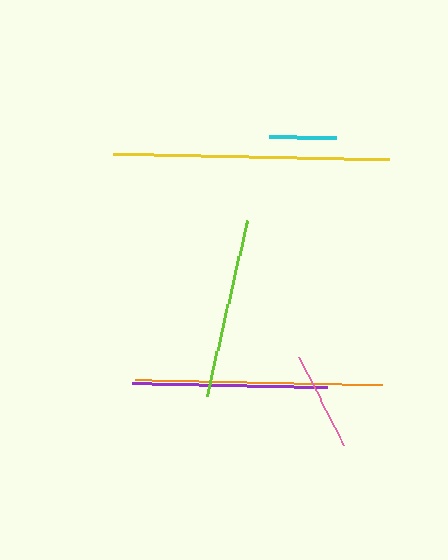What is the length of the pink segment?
The pink segment is approximately 99 pixels long.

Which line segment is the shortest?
The cyan line is the shortest at approximately 67 pixels.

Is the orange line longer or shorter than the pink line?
The orange line is longer than the pink line.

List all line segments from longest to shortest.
From longest to shortest: yellow, orange, purple, lime, pink, cyan.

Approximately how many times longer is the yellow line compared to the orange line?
The yellow line is approximately 1.1 times the length of the orange line.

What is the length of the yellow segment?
The yellow segment is approximately 276 pixels long.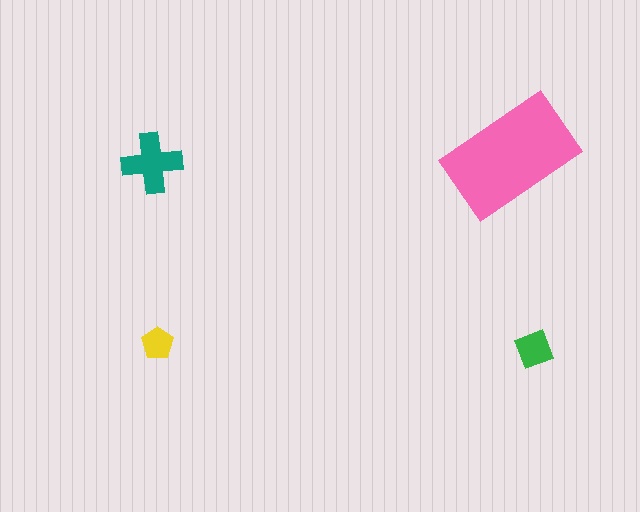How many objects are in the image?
There are 4 objects in the image.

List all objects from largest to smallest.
The pink rectangle, the teal cross, the green diamond, the yellow pentagon.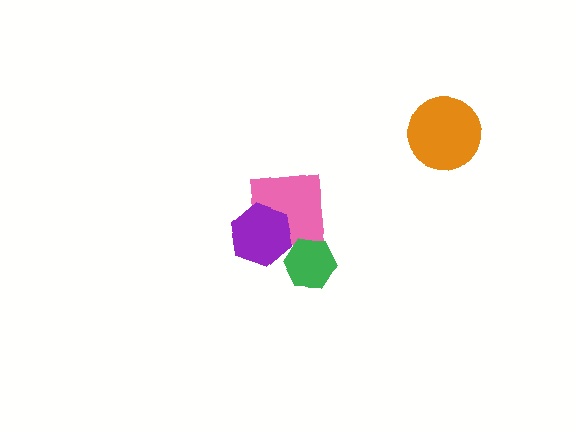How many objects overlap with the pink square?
1 object overlaps with the pink square.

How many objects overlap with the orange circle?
0 objects overlap with the orange circle.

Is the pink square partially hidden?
Yes, it is partially covered by another shape.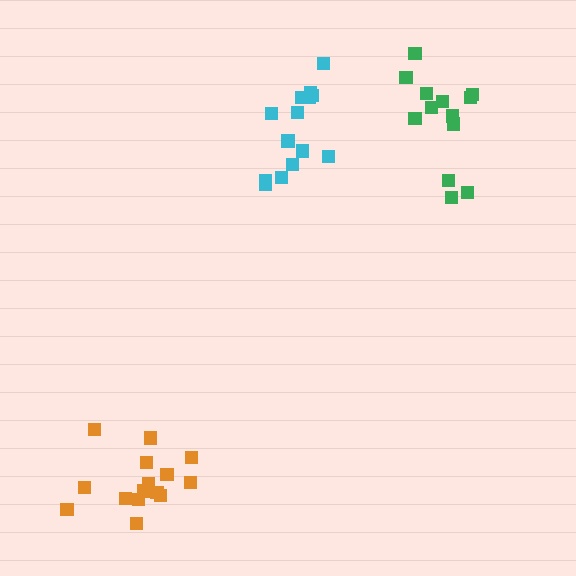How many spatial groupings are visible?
There are 3 spatial groupings.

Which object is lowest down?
The orange cluster is bottommost.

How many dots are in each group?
Group 1: 14 dots, Group 2: 15 dots, Group 3: 13 dots (42 total).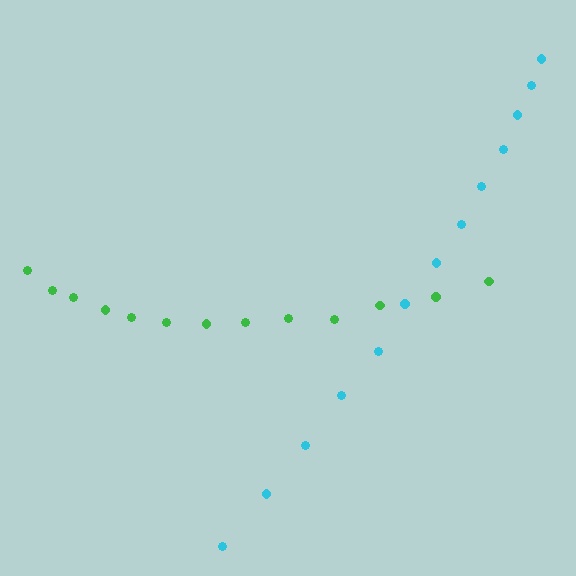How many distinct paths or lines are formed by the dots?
There are 2 distinct paths.